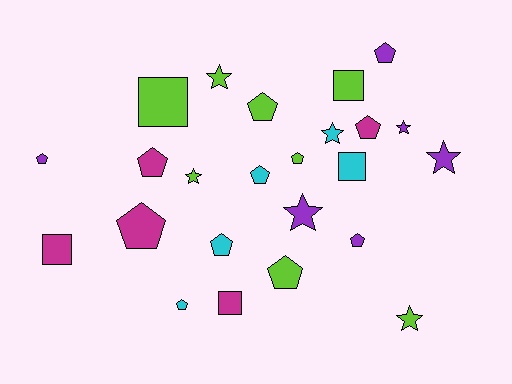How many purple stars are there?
There are 3 purple stars.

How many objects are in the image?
There are 24 objects.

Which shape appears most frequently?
Pentagon, with 12 objects.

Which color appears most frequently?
Lime, with 8 objects.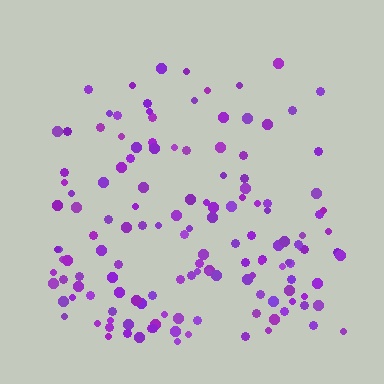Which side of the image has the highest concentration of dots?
The bottom.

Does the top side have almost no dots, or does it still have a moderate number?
Still a moderate number, just noticeably fewer than the bottom.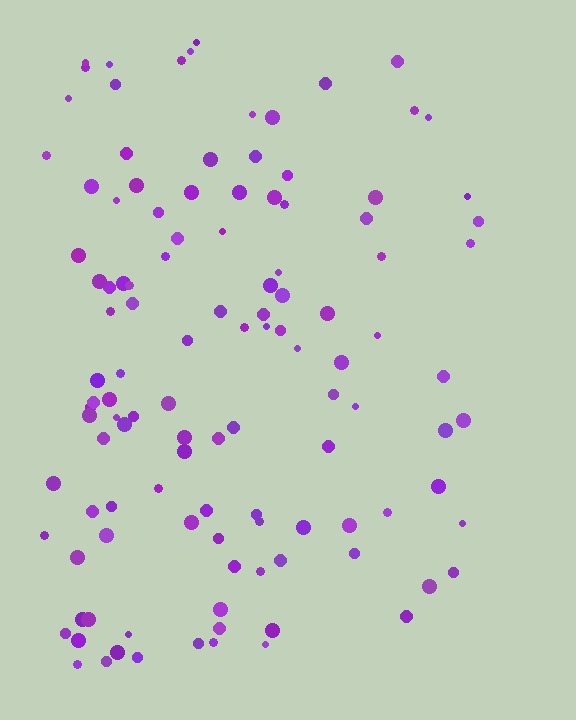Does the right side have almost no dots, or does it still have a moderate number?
Still a moderate number, just noticeably fewer than the left.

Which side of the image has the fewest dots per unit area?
The right.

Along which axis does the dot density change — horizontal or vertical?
Horizontal.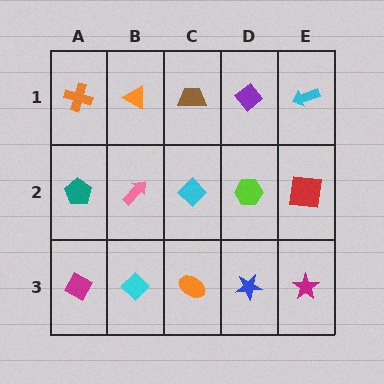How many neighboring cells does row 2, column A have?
3.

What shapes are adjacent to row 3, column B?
A pink arrow (row 2, column B), a magenta diamond (row 3, column A), an orange ellipse (row 3, column C).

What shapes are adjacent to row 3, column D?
A lime hexagon (row 2, column D), an orange ellipse (row 3, column C), a magenta star (row 3, column E).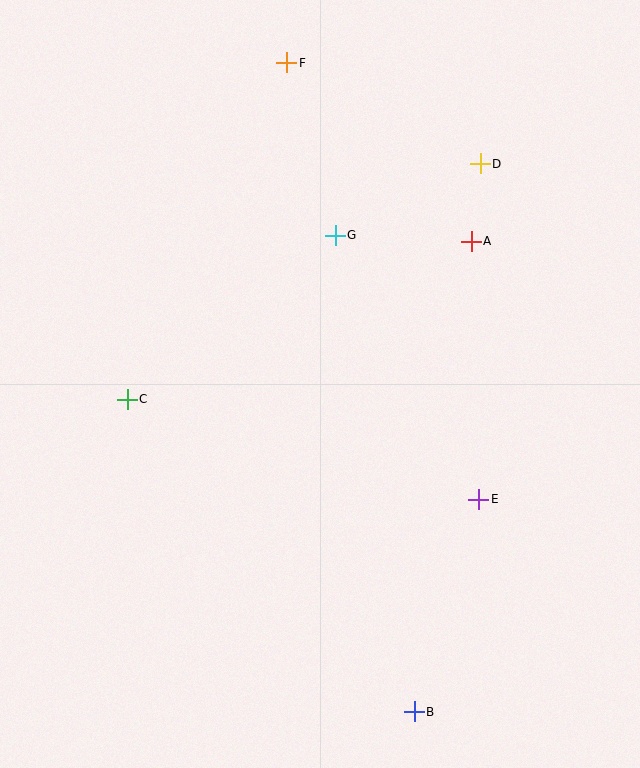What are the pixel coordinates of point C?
Point C is at (127, 399).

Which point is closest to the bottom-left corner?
Point C is closest to the bottom-left corner.